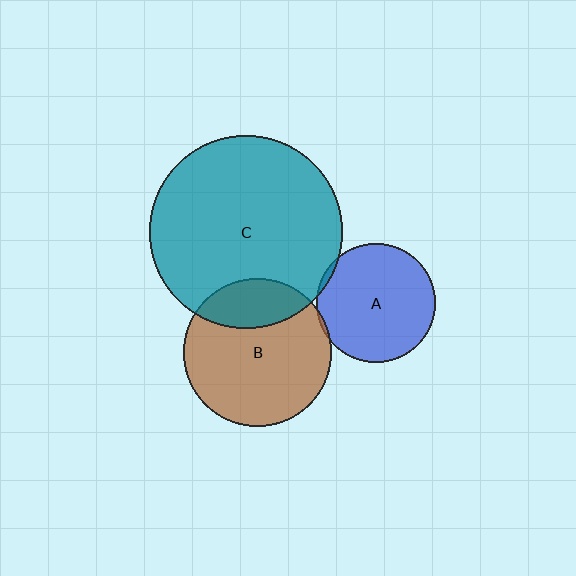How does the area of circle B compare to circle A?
Approximately 1.5 times.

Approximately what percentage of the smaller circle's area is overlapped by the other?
Approximately 5%.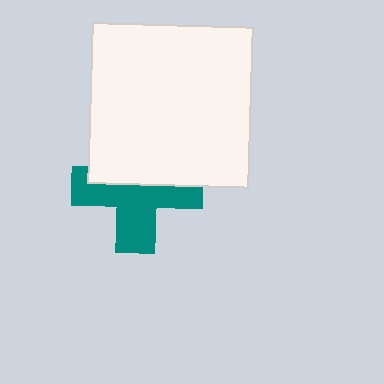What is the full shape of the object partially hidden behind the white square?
The partially hidden object is a teal cross.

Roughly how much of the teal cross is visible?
About half of it is visible (roughly 56%).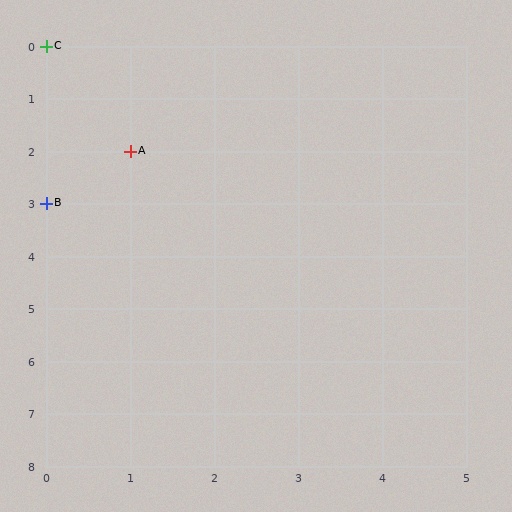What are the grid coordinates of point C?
Point C is at grid coordinates (0, 0).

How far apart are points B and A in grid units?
Points B and A are 1 column and 1 row apart (about 1.4 grid units diagonally).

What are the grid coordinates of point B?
Point B is at grid coordinates (0, 3).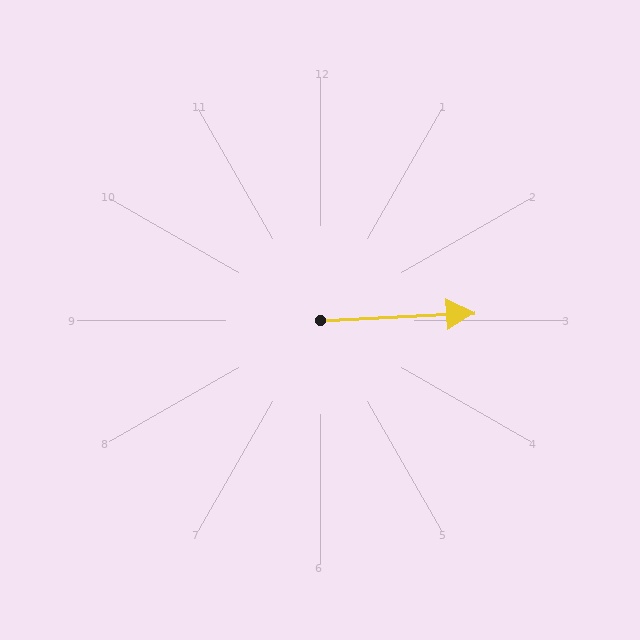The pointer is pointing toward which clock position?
Roughly 3 o'clock.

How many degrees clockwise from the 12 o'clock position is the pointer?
Approximately 87 degrees.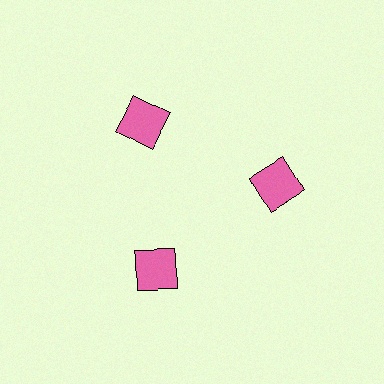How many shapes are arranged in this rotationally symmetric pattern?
There are 3 shapes, arranged in 3 groups of 1.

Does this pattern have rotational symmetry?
Yes, this pattern has 3-fold rotational symmetry. It looks the same after rotating 120 degrees around the center.